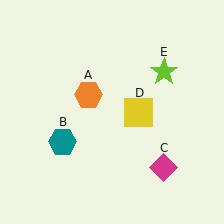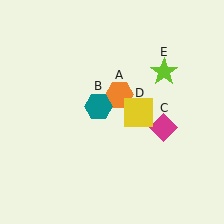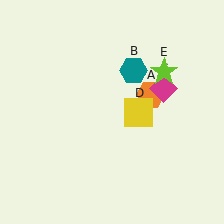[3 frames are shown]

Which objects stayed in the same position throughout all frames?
Yellow square (object D) and lime star (object E) remained stationary.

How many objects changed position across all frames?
3 objects changed position: orange hexagon (object A), teal hexagon (object B), magenta diamond (object C).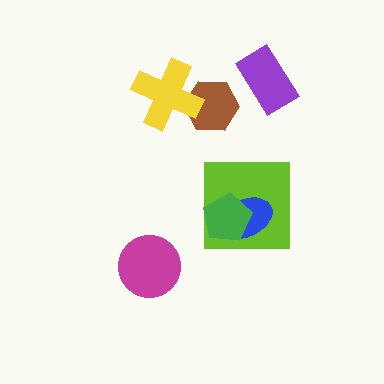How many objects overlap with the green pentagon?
2 objects overlap with the green pentagon.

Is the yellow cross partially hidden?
No, no other shape covers it.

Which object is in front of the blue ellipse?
The green pentagon is in front of the blue ellipse.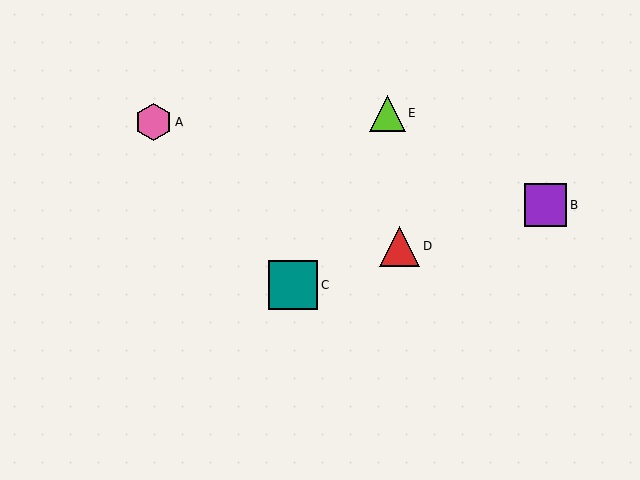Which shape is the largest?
The teal square (labeled C) is the largest.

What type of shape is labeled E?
Shape E is a lime triangle.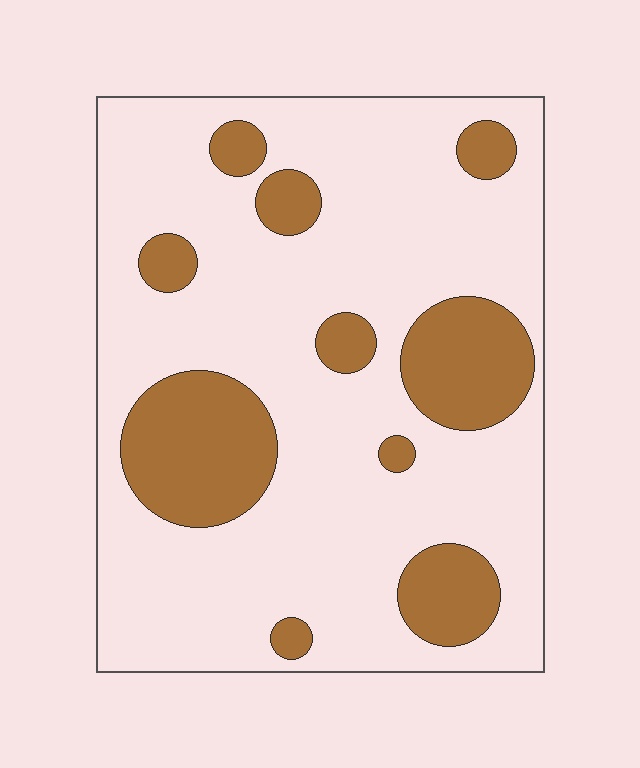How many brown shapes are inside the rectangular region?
10.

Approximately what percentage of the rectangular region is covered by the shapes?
Approximately 25%.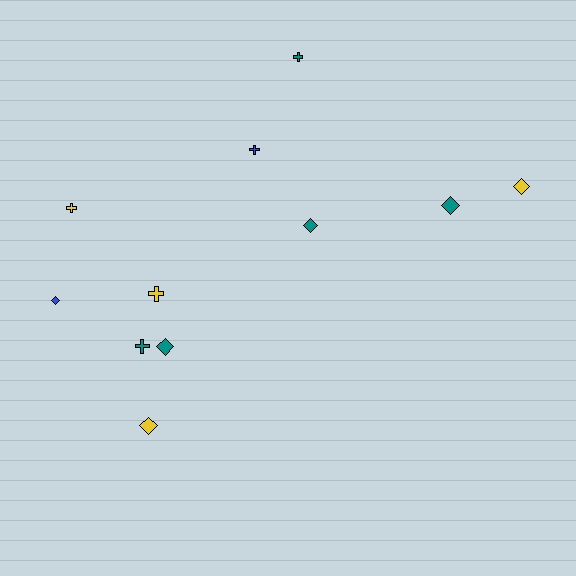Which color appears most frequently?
Teal, with 5 objects.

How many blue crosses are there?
There is 1 blue cross.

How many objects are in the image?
There are 11 objects.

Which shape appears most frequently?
Diamond, with 6 objects.